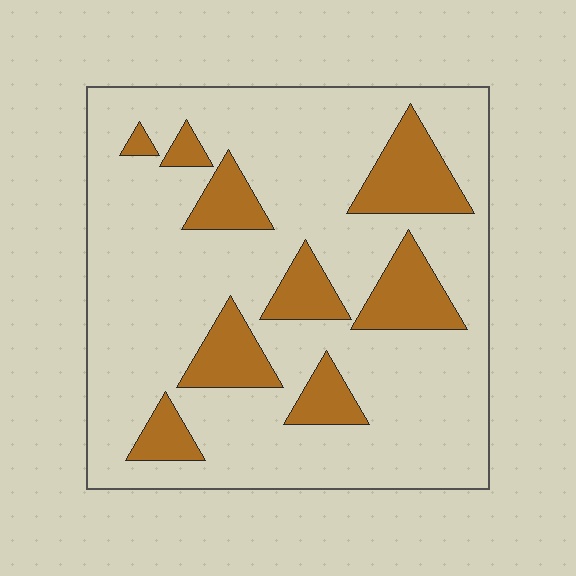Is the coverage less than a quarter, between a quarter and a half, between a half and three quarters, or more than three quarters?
Less than a quarter.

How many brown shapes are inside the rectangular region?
9.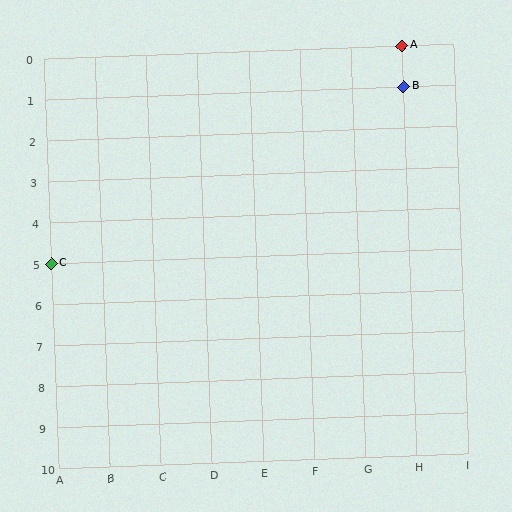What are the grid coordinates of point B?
Point B is at grid coordinates (H, 1).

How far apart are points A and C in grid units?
Points A and C are 7 columns and 5 rows apart (about 8.6 grid units diagonally).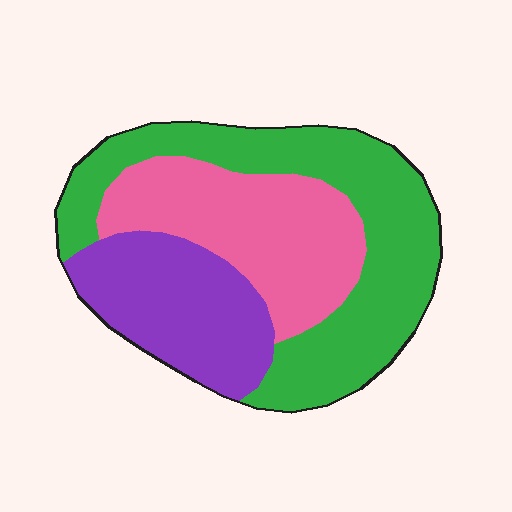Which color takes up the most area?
Green, at roughly 45%.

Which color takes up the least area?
Purple, at roughly 25%.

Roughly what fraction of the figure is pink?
Pink covers roughly 30% of the figure.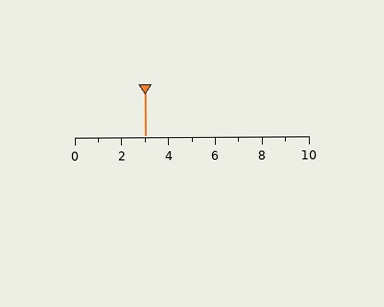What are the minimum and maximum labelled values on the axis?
The axis runs from 0 to 10.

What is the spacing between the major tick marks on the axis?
The major ticks are spaced 2 apart.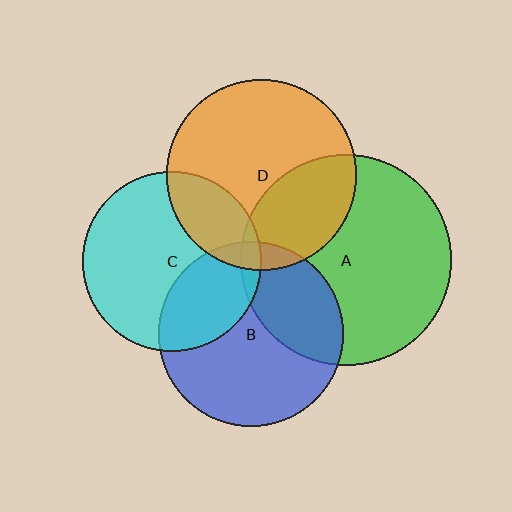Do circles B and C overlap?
Yes.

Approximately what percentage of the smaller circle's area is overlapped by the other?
Approximately 30%.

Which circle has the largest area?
Circle A (green).